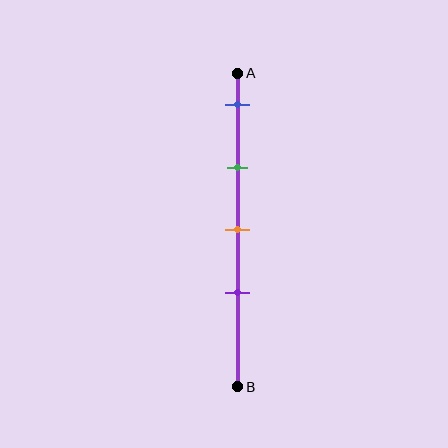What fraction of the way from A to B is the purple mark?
The purple mark is approximately 70% (0.7) of the way from A to B.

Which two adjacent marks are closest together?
The orange and purple marks are the closest adjacent pair.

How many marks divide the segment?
There are 4 marks dividing the segment.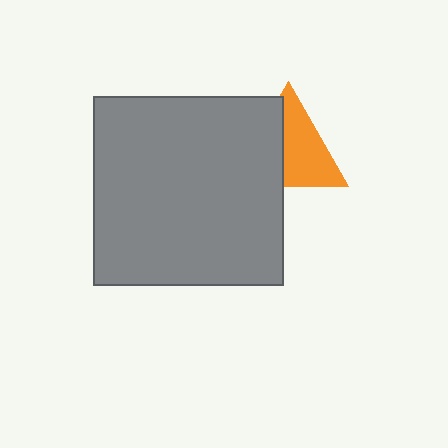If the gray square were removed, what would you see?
You would see the complete orange triangle.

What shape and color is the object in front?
The object in front is a gray square.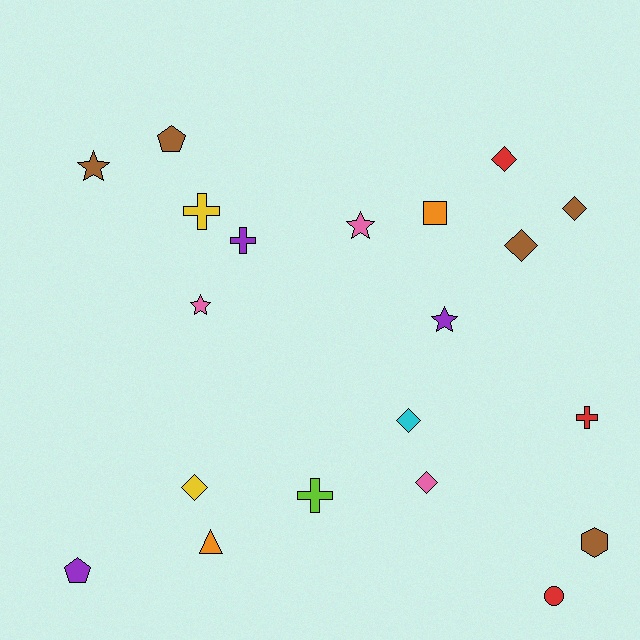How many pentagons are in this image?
There are 2 pentagons.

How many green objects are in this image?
There are no green objects.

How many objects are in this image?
There are 20 objects.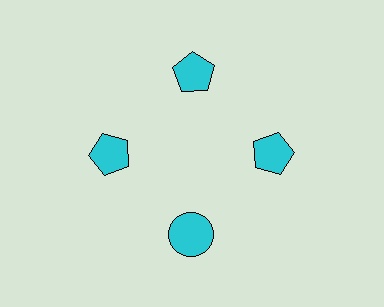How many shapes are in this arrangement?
There are 4 shapes arranged in a ring pattern.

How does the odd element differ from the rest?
It has a different shape: circle instead of pentagon.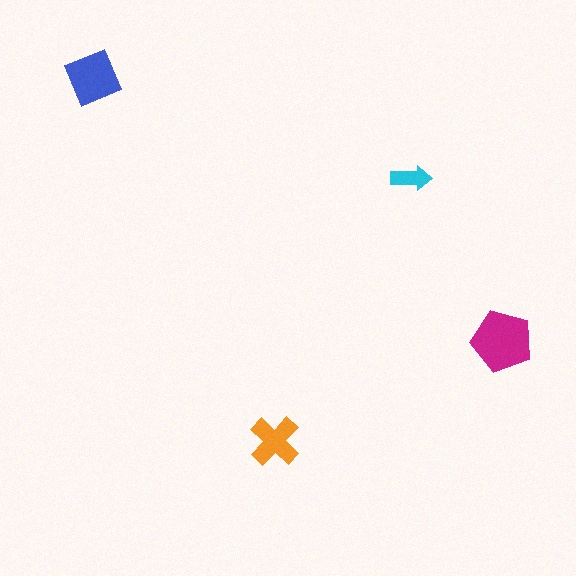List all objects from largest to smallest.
The magenta pentagon, the blue square, the orange cross, the cyan arrow.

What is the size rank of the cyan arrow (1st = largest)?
4th.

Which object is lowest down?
The orange cross is bottommost.